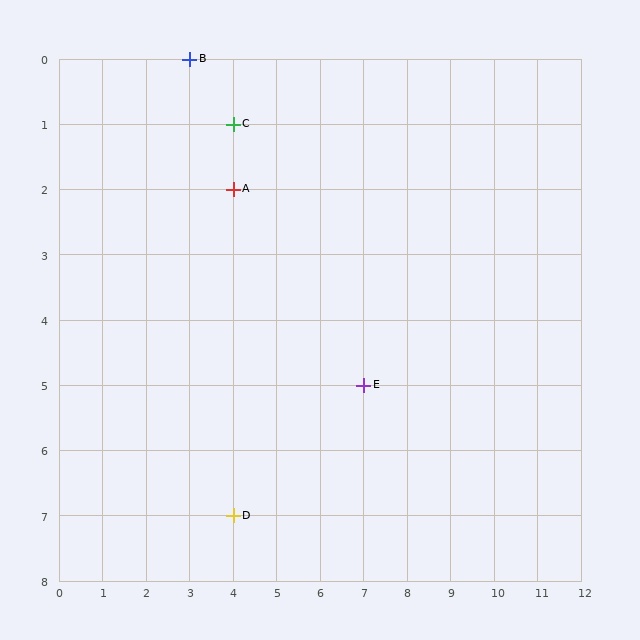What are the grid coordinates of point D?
Point D is at grid coordinates (4, 7).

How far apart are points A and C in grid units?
Points A and C are 1 row apart.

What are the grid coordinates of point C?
Point C is at grid coordinates (4, 1).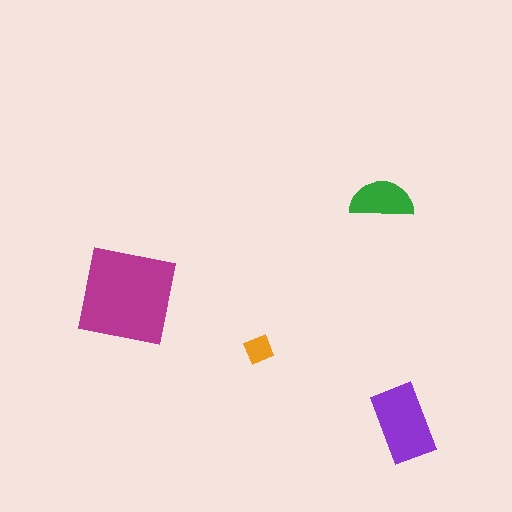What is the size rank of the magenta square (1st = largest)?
1st.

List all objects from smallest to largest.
The orange diamond, the green semicircle, the purple rectangle, the magenta square.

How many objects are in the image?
There are 4 objects in the image.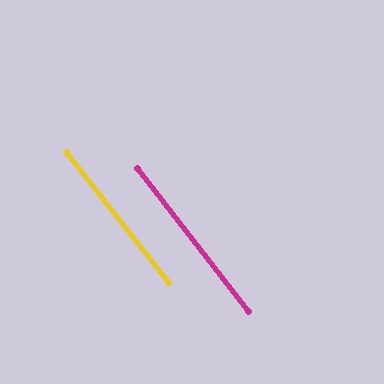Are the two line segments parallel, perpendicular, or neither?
Parallel — their directions differ by only 0.0°.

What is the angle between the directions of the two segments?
Approximately 0 degrees.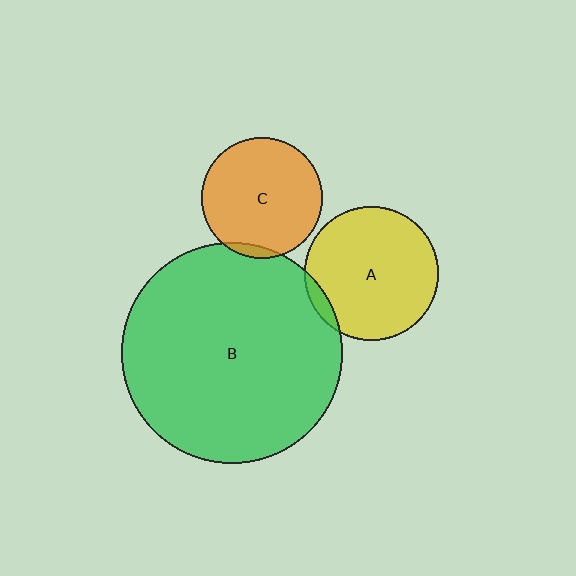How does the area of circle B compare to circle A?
Approximately 2.7 times.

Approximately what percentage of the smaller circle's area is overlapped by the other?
Approximately 5%.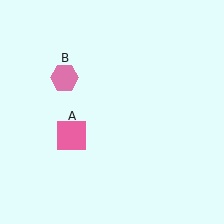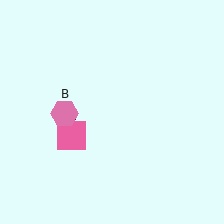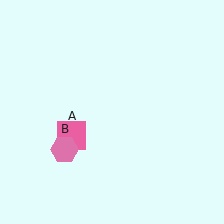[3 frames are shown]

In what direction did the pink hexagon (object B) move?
The pink hexagon (object B) moved down.